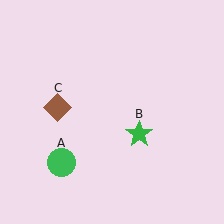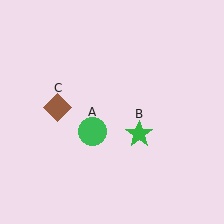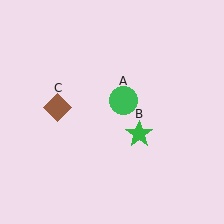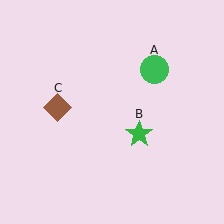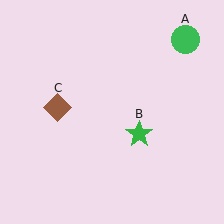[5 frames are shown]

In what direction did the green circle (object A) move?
The green circle (object A) moved up and to the right.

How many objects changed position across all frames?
1 object changed position: green circle (object A).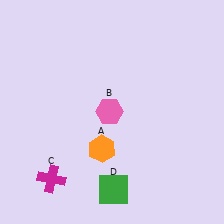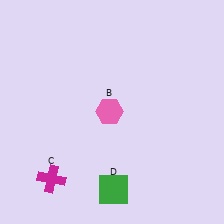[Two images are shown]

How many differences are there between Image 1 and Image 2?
There is 1 difference between the two images.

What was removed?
The orange hexagon (A) was removed in Image 2.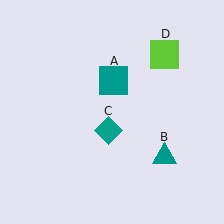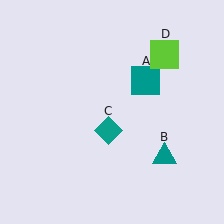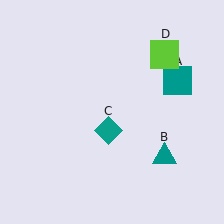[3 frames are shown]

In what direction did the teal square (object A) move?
The teal square (object A) moved right.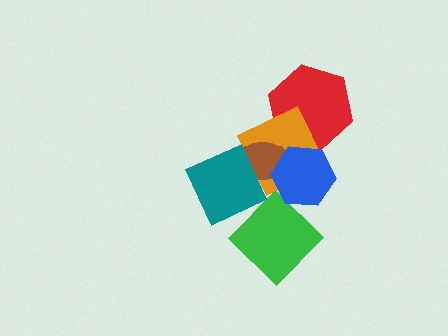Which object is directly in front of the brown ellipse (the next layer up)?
The teal diamond is directly in front of the brown ellipse.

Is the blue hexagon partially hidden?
No, no other shape covers it.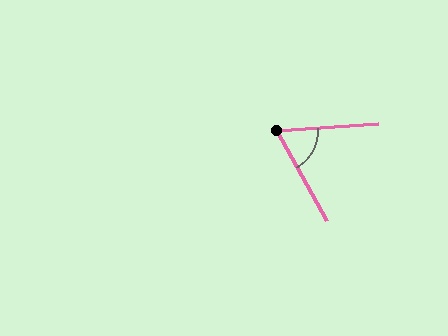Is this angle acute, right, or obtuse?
It is acute.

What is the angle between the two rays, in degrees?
Approximately 65 degrees.